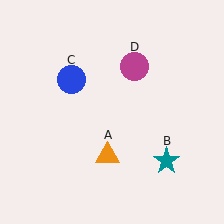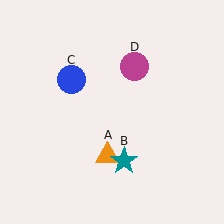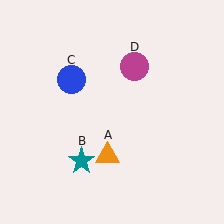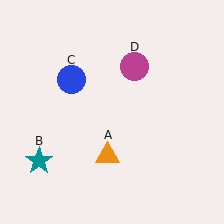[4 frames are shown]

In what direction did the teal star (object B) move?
The teal star (object B) moved left.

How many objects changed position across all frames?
1 object changed position: teal star (object B).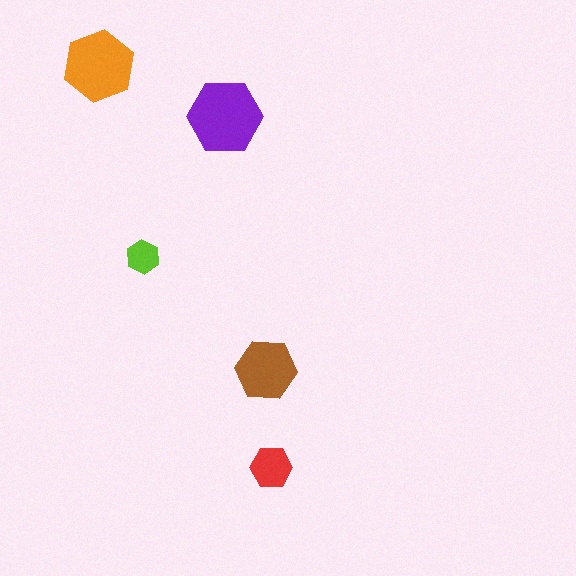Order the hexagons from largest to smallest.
the purple one, the orange one, the brown one, the red one, the lime one.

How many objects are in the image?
There are 5 objects in the image.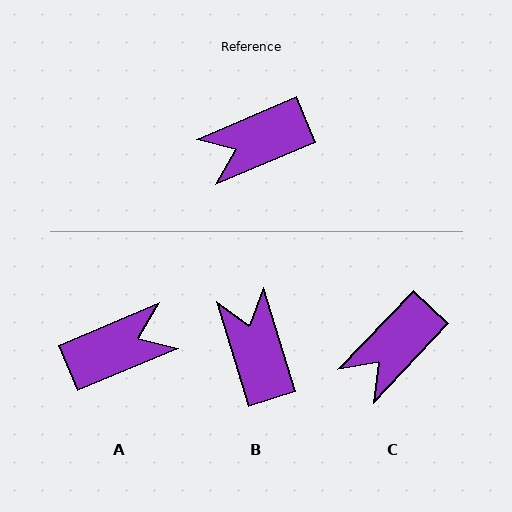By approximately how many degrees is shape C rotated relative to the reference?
Approximately 24 degrees counter-clockwise.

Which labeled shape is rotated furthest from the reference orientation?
A, about 180 degrees away.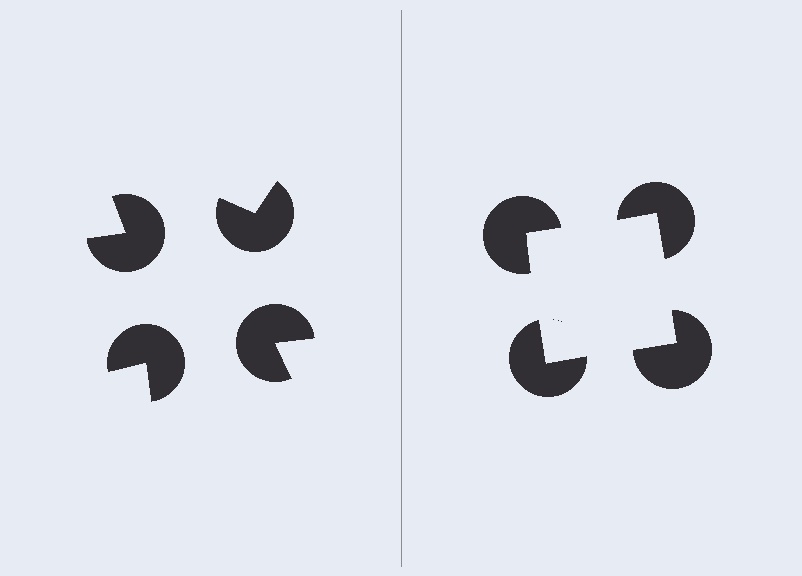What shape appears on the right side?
An illusory square.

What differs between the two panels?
The pac-man discs are positioned identically on both sides; only the wedge orientations differ. On the right they align to a square; on the left they are misaligned.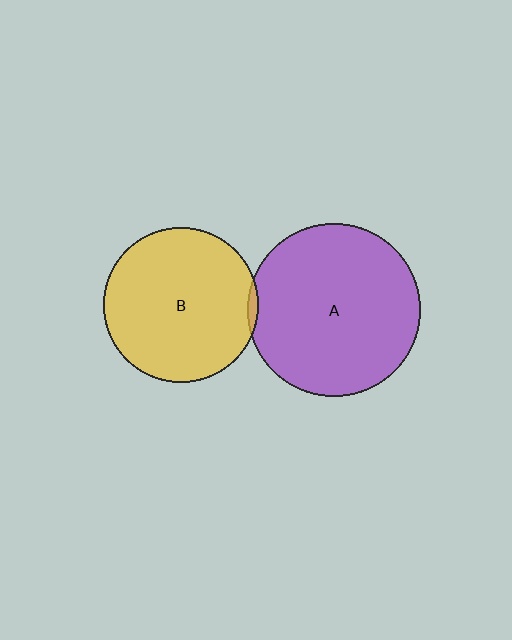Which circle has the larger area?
Circle A (purple).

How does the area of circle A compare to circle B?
Approximately 1.2 times.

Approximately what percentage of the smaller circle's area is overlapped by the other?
Approximately 5%.